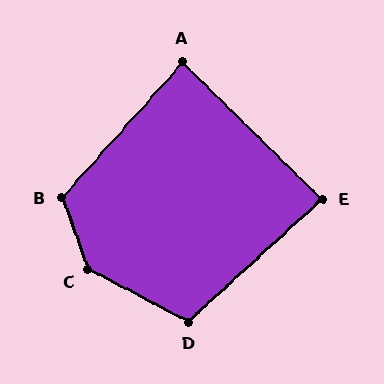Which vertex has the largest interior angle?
C, at approximately 137 degrees.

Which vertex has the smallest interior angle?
A, at approximately 87 degrees.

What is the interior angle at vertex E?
Approximately 87 degrees (approximately right).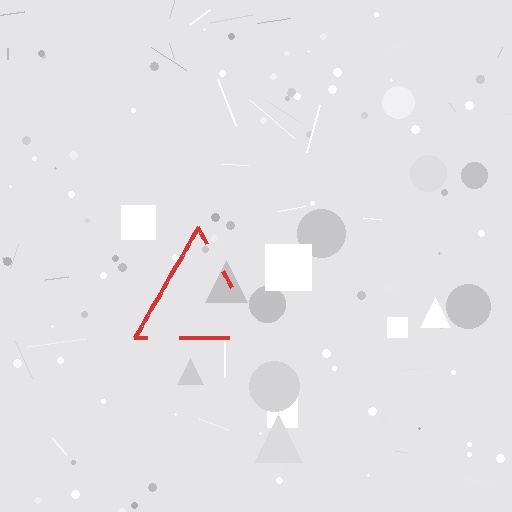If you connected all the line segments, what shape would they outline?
They would outline a triangle.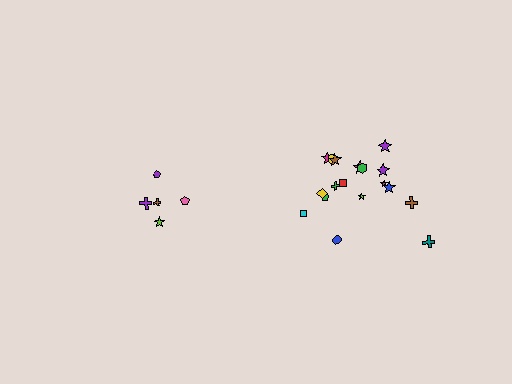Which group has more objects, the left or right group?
The right group.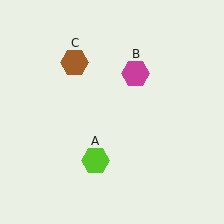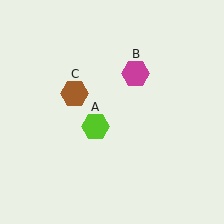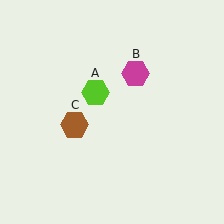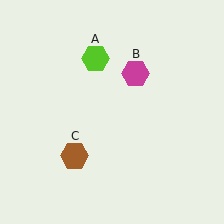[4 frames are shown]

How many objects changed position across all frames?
2 objects changed position: lime hexagon (object A), brown hexagon (object C).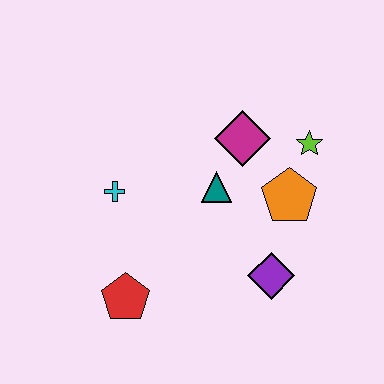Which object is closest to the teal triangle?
The magenta diamond is closest to the teal triangle.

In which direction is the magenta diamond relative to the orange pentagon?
The magenta diamond is above the orange pentagon.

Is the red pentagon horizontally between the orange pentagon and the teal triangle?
No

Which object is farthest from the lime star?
The red pentagon is farthest from the lime star.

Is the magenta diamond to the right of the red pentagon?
Yes